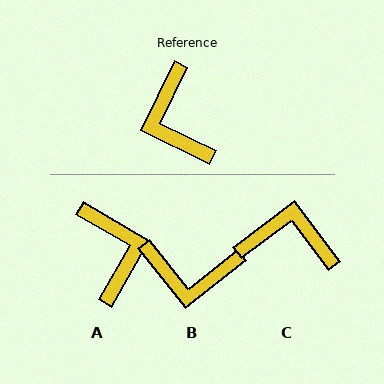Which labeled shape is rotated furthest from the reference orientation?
A, about 176 degrees away.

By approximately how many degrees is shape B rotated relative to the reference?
Approximately 65 degrees counter-clockwise.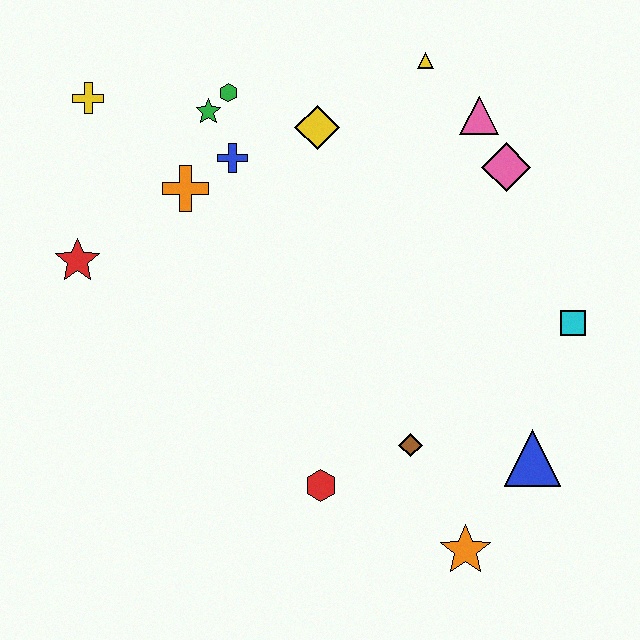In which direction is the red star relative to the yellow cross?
The red star is below the yellow cross.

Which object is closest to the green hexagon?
The green star is closest to the green hexagon.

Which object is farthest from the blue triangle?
The yellow cross is farthest from the blue triangle.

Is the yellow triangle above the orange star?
Yes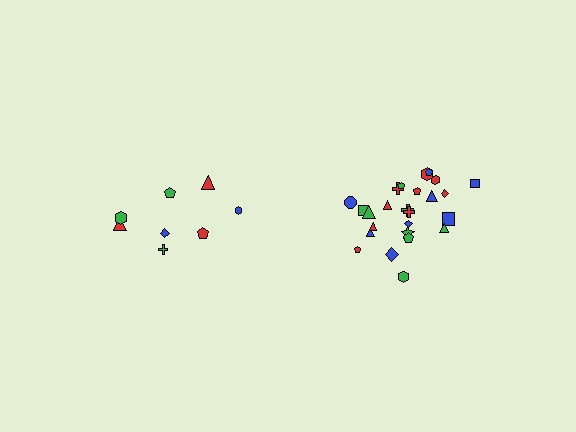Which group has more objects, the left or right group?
The right group.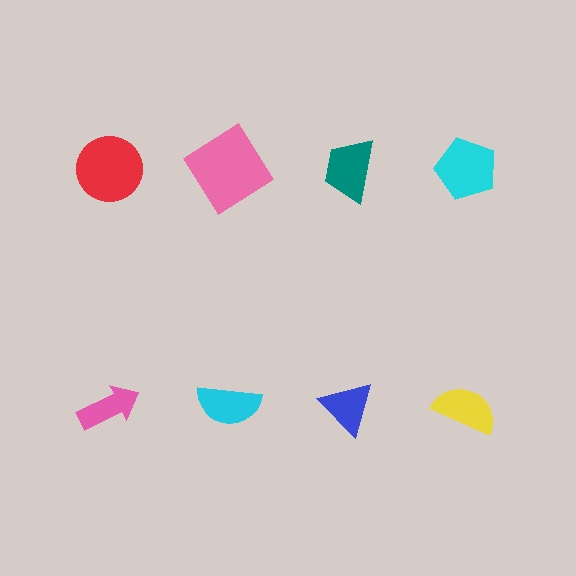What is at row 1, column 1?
A red circle.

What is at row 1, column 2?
A pink diamond.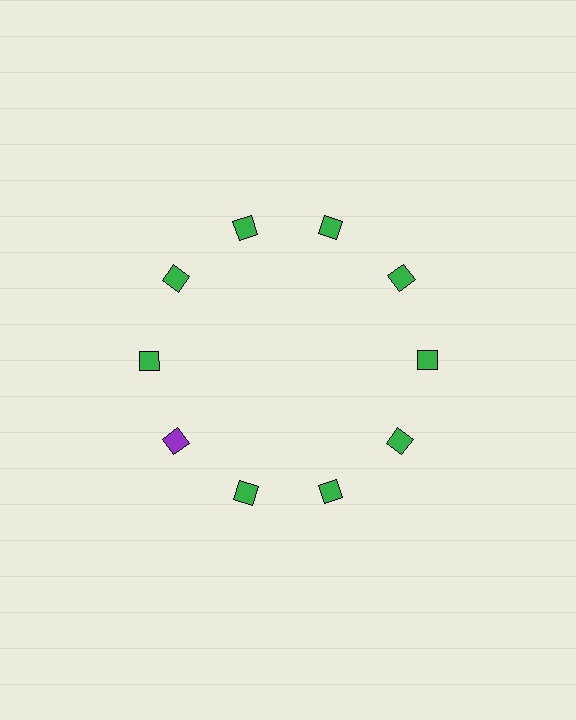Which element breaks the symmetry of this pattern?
The purple diamond at roughly the 8 o'clock position breaks the symmetry. All other shapes are green diamonds.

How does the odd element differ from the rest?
It has a different color: purple instead of green.